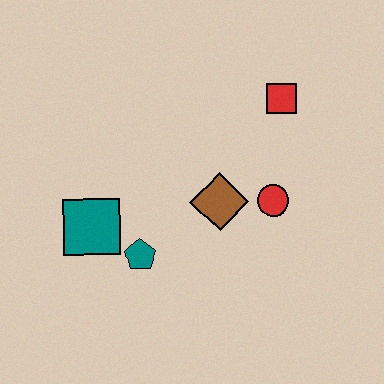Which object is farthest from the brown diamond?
The teal square is farthest from the brown diamond.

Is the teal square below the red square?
Yes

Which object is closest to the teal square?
The teal pentagon is closest to the teal square.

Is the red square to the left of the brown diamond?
No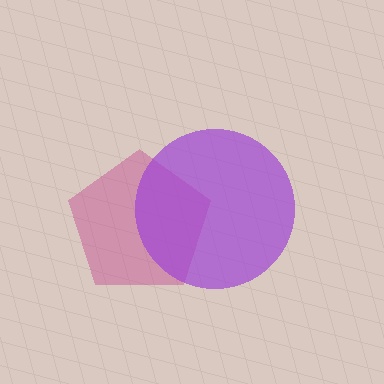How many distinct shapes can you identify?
There are 2 distinct shapes: a magenta pentagon, a purple circle.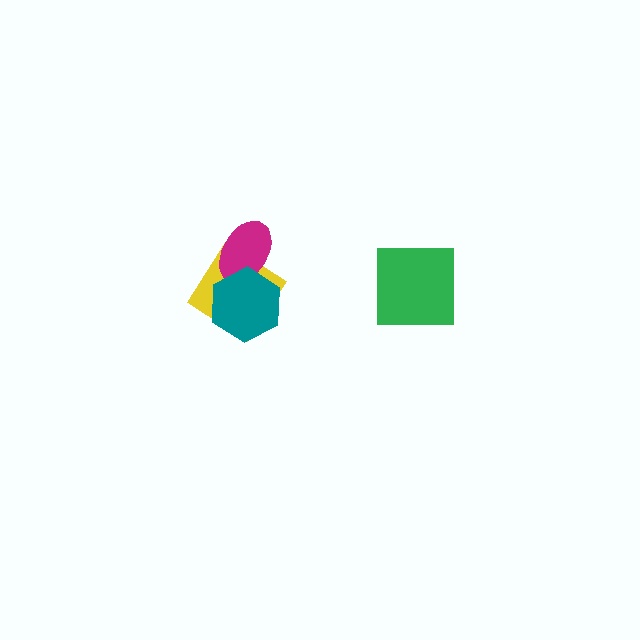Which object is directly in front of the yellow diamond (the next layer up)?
The magenta ellipse is directly in front of the yellow diamond.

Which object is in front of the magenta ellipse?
The teal hexagon is in front of the magenta ellipse.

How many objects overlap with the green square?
0 objects overlap with the green square.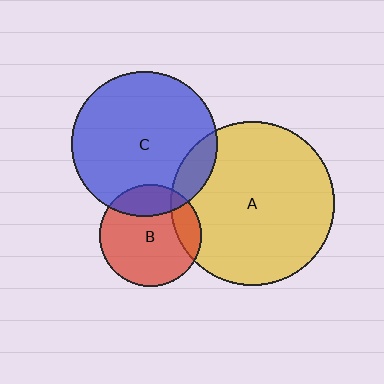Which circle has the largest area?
Circle A (yellow).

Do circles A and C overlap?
Yes.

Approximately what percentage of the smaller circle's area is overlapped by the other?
Approximately 10%.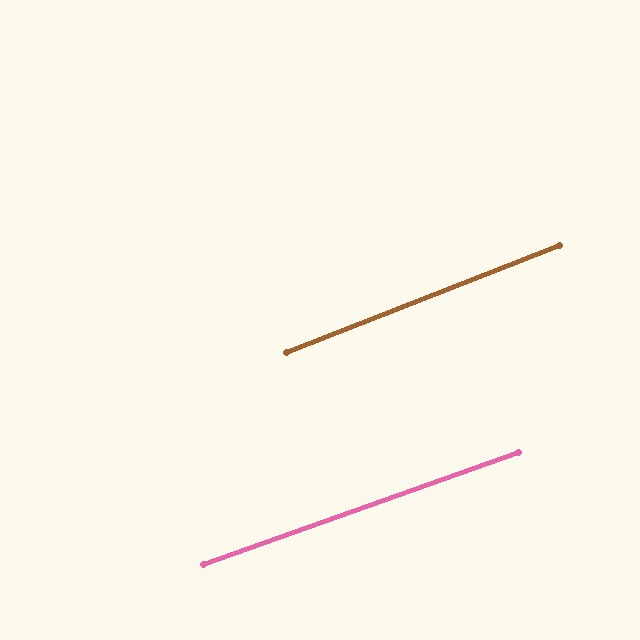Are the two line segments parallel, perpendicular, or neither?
Parallel — their directions differ by only 1.9°.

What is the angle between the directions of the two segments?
Approximately 2 degrees.